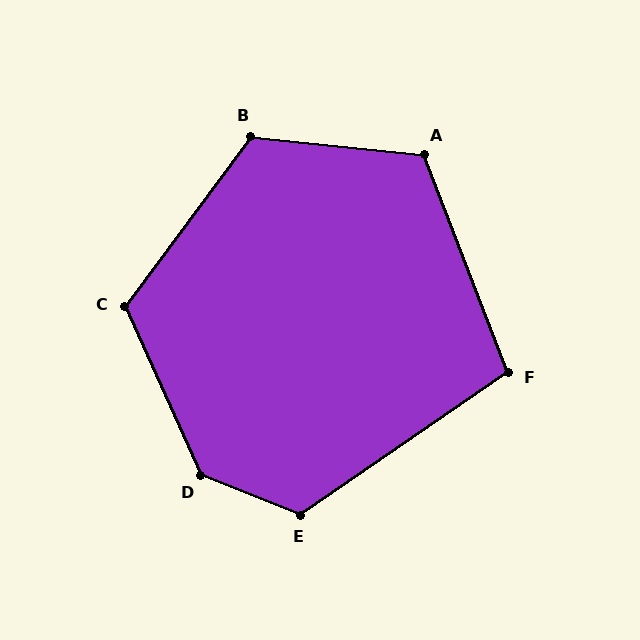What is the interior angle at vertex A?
Approximately 117 degrees (obtuse).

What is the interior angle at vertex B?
Approximately 121 degrees (obtuse).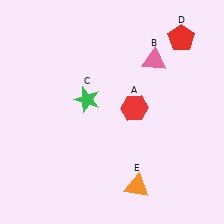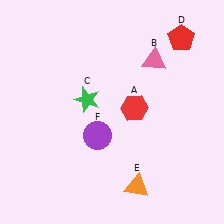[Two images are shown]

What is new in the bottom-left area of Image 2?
A purple circle (F) was added in the bottom-left area of Image 2.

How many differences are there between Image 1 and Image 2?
There is 1 difference between the two images.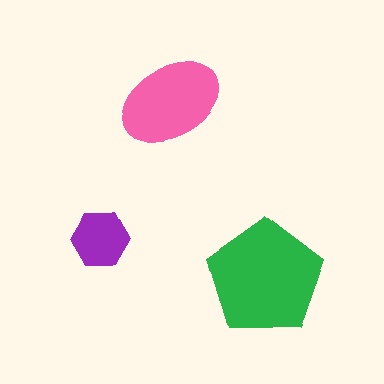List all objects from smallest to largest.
The purple hexagon, the pink ellipse, the green pentagon.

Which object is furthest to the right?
The green pentagon is rightmost.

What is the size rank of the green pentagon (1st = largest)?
1st.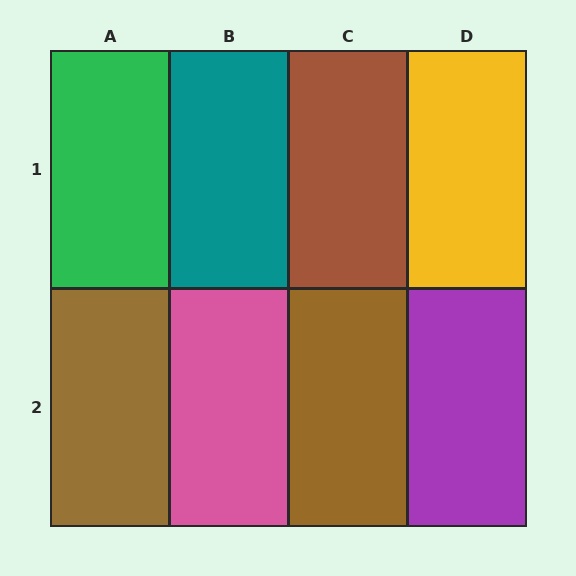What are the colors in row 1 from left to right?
Green, teal, brown, yellow.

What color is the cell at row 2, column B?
Pink.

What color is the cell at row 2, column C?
Brown.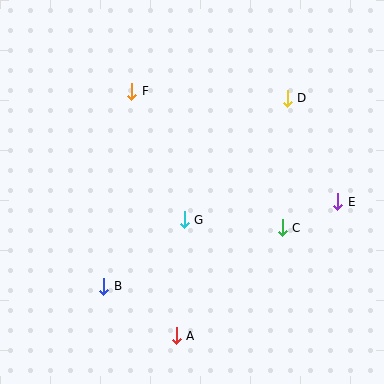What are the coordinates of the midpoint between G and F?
The midpoint between G and F is at (158, 155).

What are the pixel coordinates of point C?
Point C is at (282, 228).